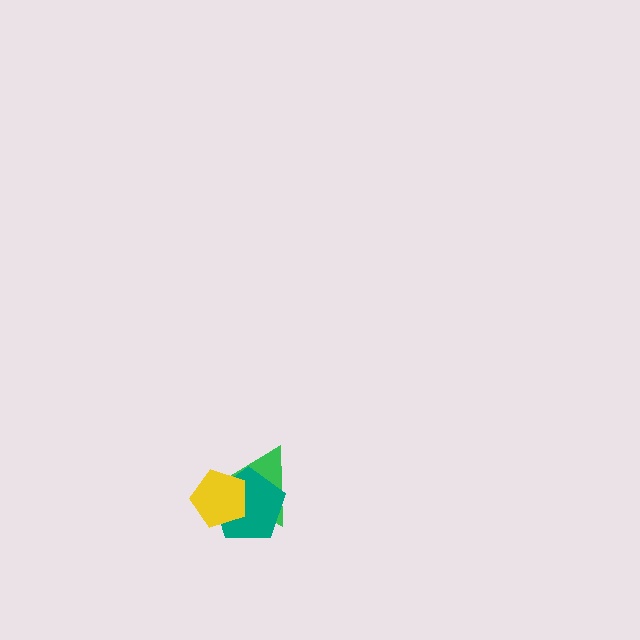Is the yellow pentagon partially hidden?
No, no other shape covers it.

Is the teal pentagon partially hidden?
Yes, it is partially covered by another shape.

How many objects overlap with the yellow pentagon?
2 objects overlap with the yellow pentagon.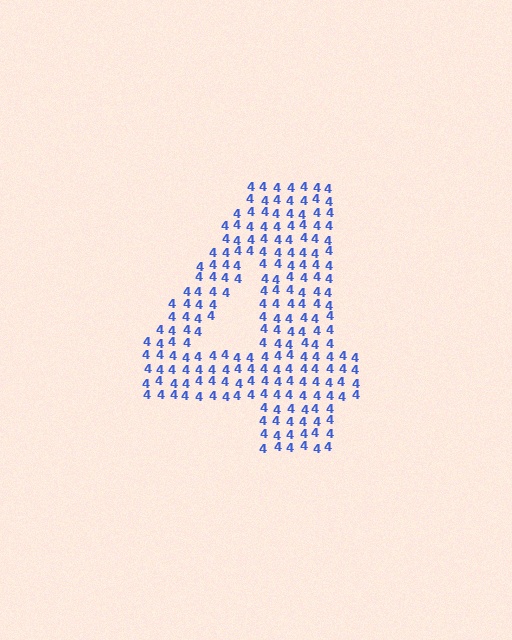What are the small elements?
The small elements are digit 4's.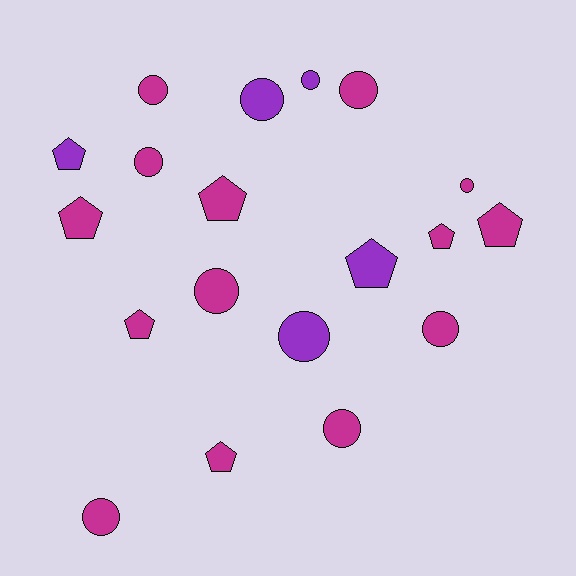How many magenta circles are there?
There are 8 magenta circles.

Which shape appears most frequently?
Circle, with 11 objects.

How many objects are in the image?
There are 19 objects.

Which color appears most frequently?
Magenta, with 14 objects.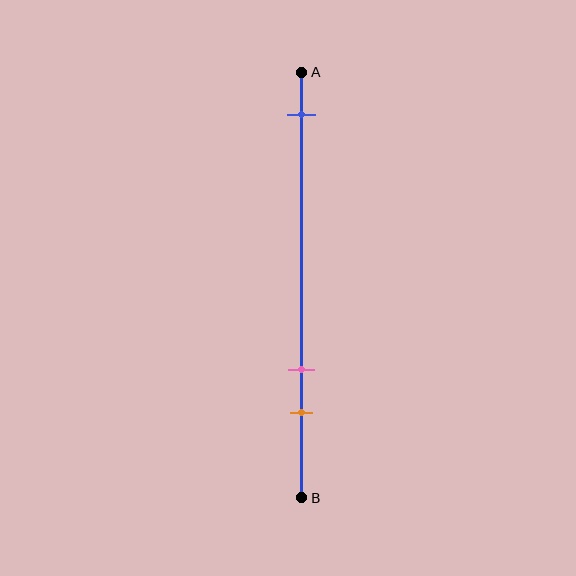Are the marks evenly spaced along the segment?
No, the marks are not evenly spaced.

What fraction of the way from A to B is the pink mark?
The pink mark is approximately 70% (0.7) of the way from A to B.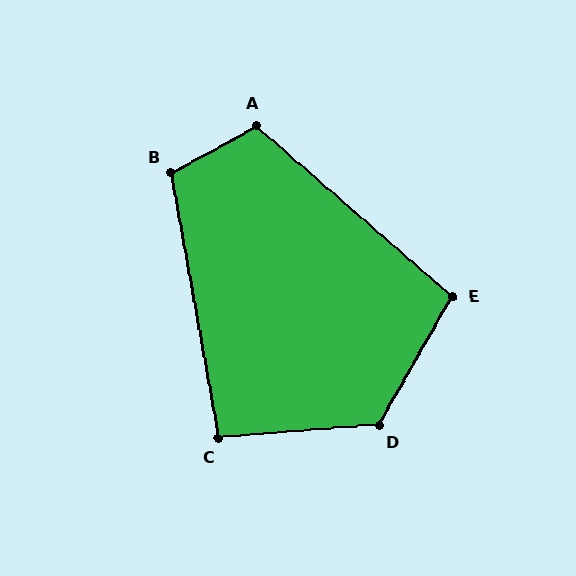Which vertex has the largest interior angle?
D, at approximately 124 degrees.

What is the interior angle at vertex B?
Approximately 108 degrees (obtuse).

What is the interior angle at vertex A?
Approximately 111 degrees (obtuse).